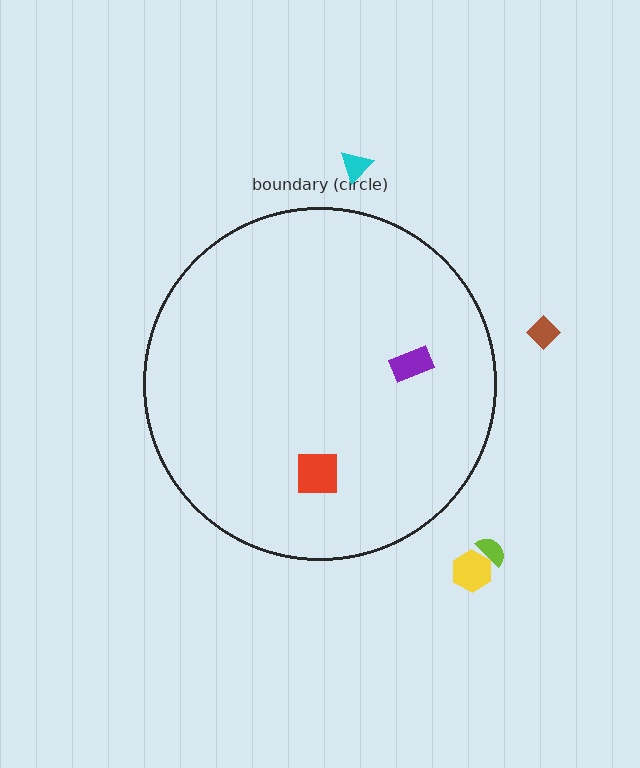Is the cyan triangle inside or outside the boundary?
Outside.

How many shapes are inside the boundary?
2 inside, 4 outside.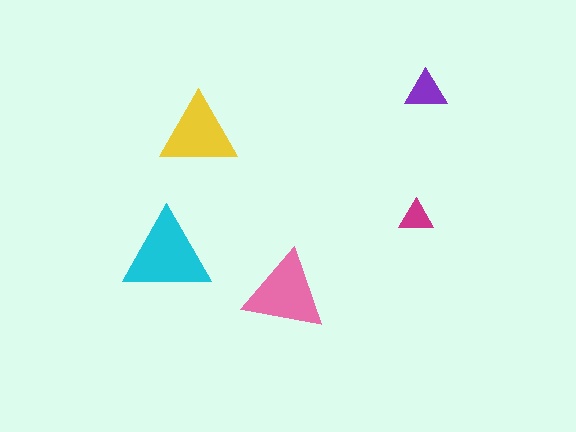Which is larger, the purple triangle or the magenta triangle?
The purple one.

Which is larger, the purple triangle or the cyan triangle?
The cyan one.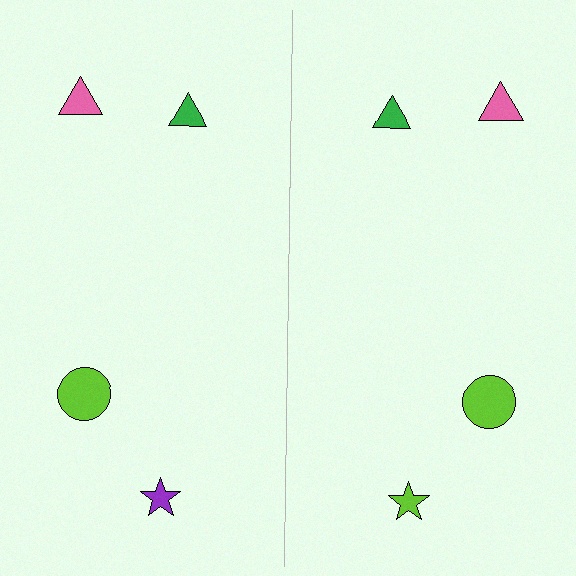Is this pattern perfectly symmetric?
No, the pattern is not perfectly symmetric. The lime star on the right side breaks the symmetry — its mirror counterpart is purple.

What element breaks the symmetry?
The lime star on the right side breaks the symmetry — its mirror counterpart is purple.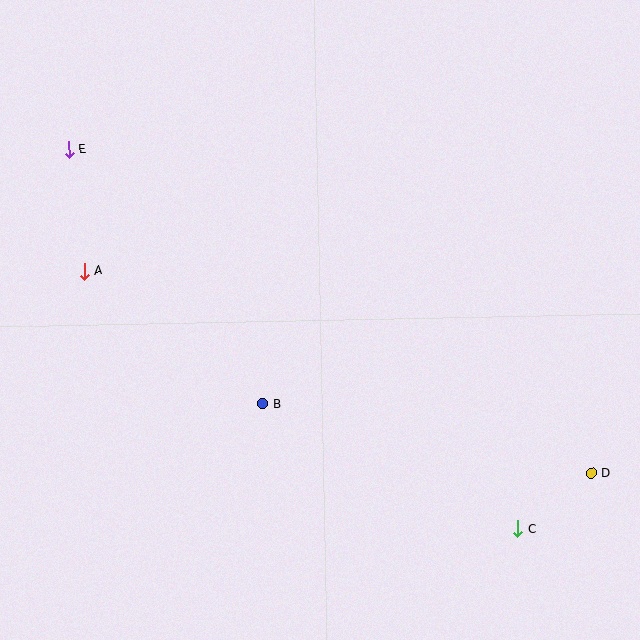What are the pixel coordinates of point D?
Point D is at (591, 473).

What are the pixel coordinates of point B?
Point B is at (262, 404).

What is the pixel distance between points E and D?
The distance between E and D is 615 pixels.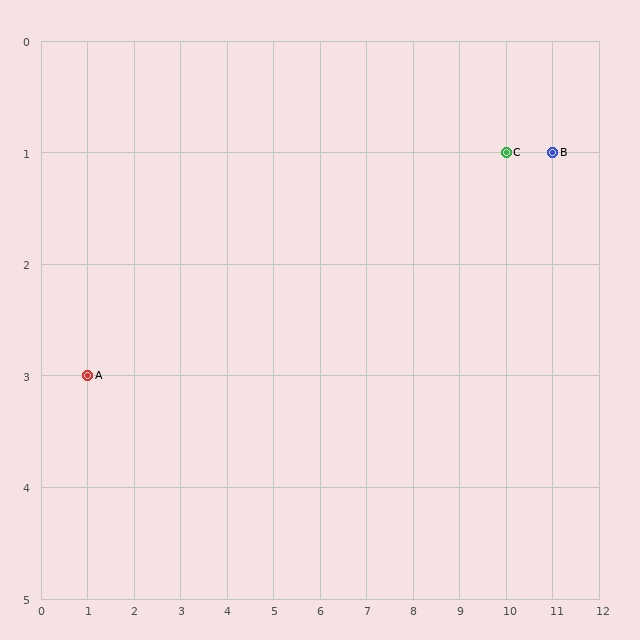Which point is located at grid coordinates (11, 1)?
Point B is at (11, 1).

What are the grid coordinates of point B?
Point B is at grid coordinates (11, 1).